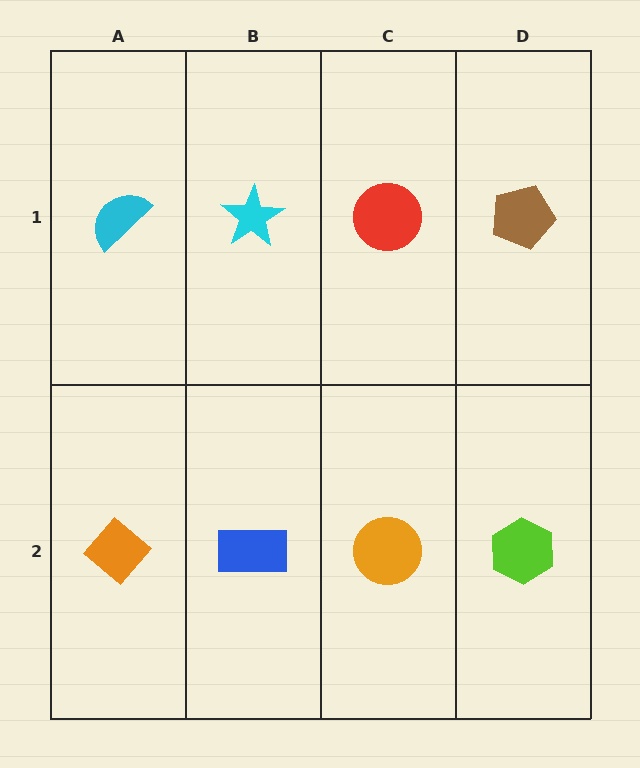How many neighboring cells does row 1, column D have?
2.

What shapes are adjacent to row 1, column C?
An orange circle (row 2, column C), a cyan star (row 1, column B), a brown pentagon (row 1, column D).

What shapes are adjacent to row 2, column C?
A red circle (row 1, column C), a blue rectangle (row 2, column B), a lime hexagon (row 2, column D).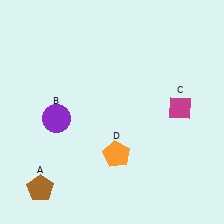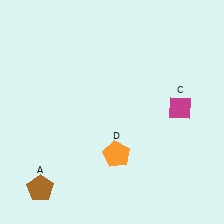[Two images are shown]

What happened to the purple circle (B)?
The purple circle (B) was removed in Image 2. It was in the bottom-left area of Image 1.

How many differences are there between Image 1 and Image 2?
There is 1 difference between the two images.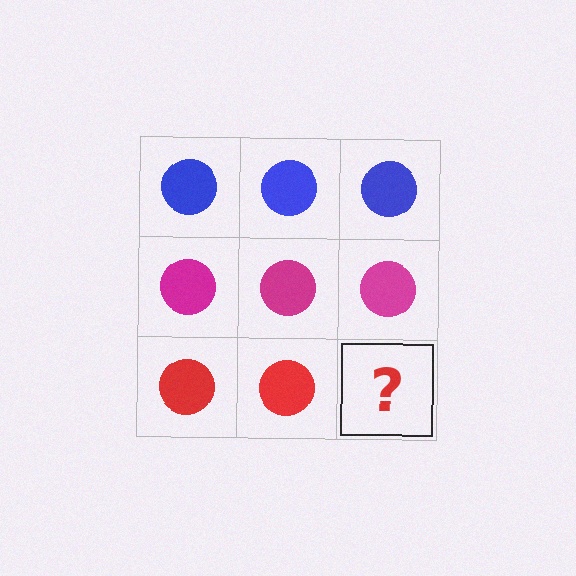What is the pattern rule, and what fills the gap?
The rule is that each row has a consistent color. The gap should be filled with a red circle.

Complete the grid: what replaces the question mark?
The question mark should be replaced with a red circle.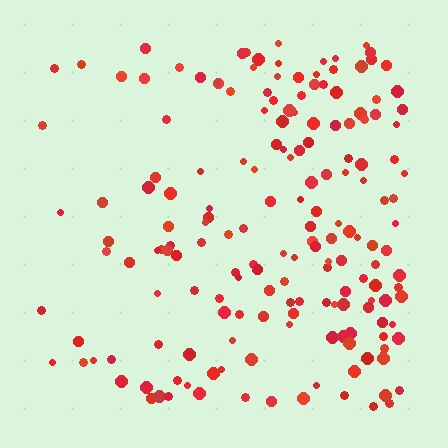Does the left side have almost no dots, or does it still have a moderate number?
Still a moderate number, just noticeably fewer than the right.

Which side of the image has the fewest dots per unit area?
The left.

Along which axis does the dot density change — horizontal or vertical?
Horizontal.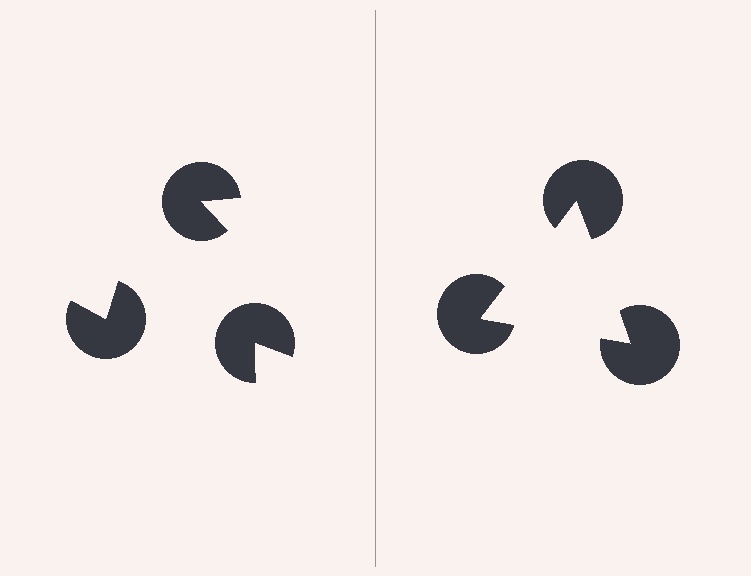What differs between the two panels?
The pac-man discs are positioned identically on both sides; only the wedge orientations differ. On the right they align to a triangle; on the left they are misaligned.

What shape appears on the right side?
An illusory triangle.